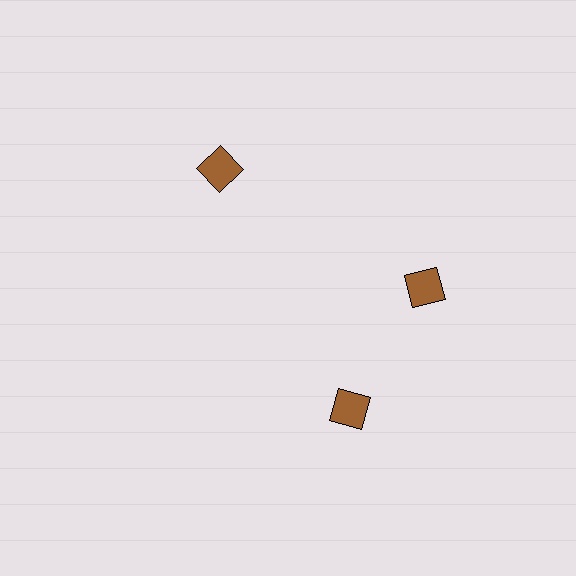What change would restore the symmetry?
The symmetry would be restored by rotating it back into even spacing with its neighbors so that all 3 diamonds sit at equal angles and equal distance from the center.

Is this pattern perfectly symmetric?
No. The 3 brown diamonds are arranged in a ring, but one element near the 7 o'clock position is rotated out of alignment along the ring, breaking the 3-fold rotational symmetry.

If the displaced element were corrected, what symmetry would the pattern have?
It would have 3-fold rotational symmetry — the pattern would map onto itself every 120 degrees.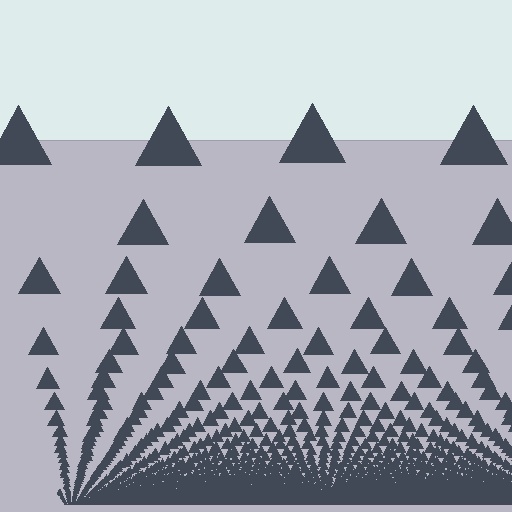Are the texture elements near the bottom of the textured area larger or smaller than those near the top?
Smaller. The gradient is inverted — elements near the bottom are smaller and denser.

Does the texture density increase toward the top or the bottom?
Density increases toward the bottom.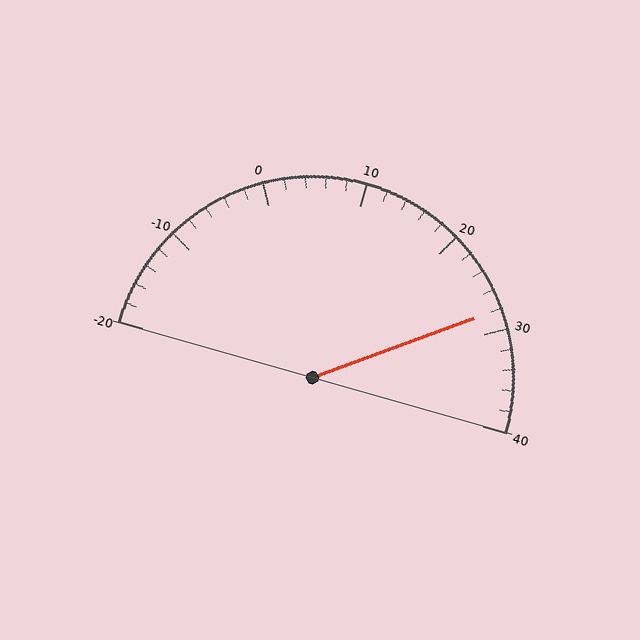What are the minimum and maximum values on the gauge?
The gauge ranges from -20 to 40.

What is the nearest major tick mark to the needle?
The nearest major tick mark is 30.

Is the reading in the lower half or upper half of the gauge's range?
The reading is in the upper half of the range (-20 to 40).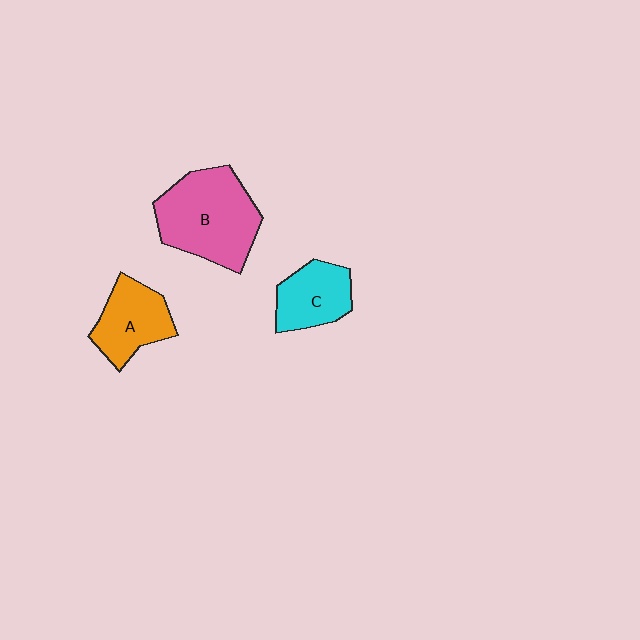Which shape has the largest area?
Shape B (pink).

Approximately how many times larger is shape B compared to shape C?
Approximately 1.8 times.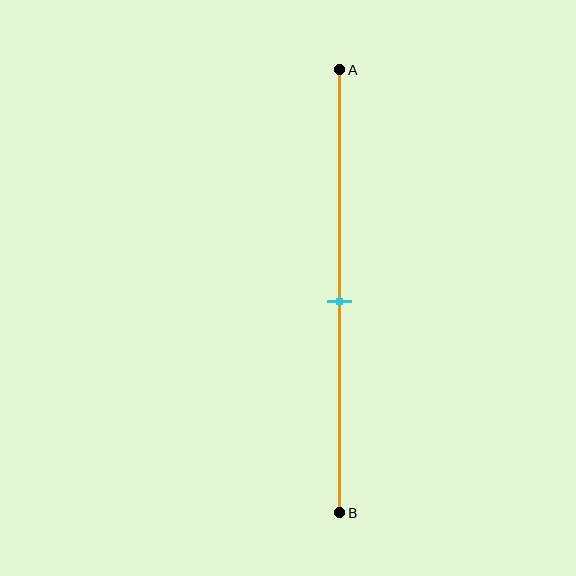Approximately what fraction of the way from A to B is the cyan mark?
The cyan mark is approximately 50% of the way from A to B.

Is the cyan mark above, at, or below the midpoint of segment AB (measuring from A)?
The cyan mark is approximately at the midpoint of segment AB.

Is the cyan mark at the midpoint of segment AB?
Yes, the mark is approximately at the midpoint.